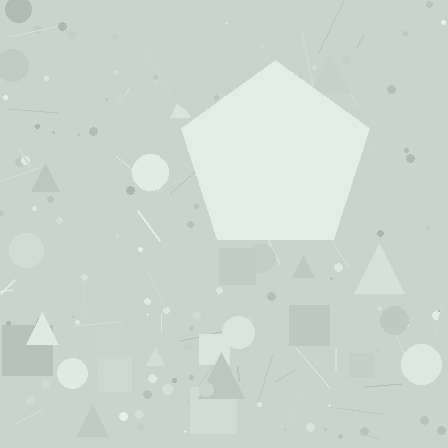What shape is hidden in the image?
A pentagon is hidden in the image.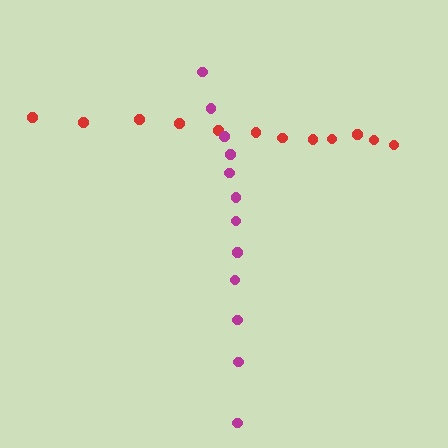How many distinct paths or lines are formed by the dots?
There are 2 distinct paths.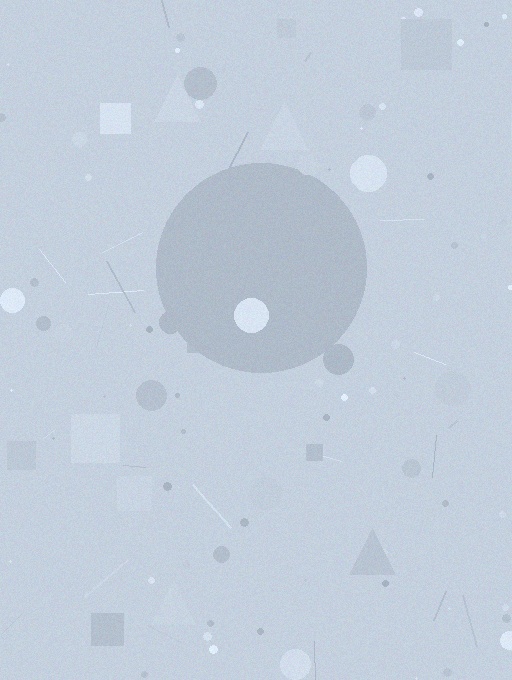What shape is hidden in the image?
A circle is hidden in the image.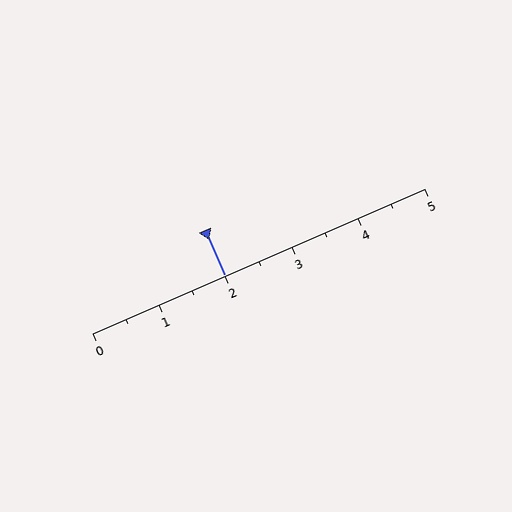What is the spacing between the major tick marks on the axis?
The major ticks are spaced 1 apart.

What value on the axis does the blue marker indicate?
The marker indicates approximately 2.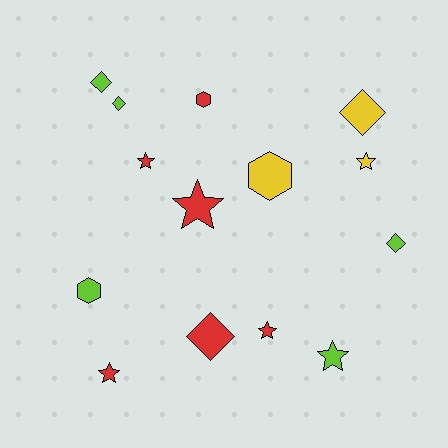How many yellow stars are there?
There is 1 yellow star.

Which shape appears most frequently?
Star, with 6 objects.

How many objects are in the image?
There are 14 objects.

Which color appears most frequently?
Red, with 6 objects.